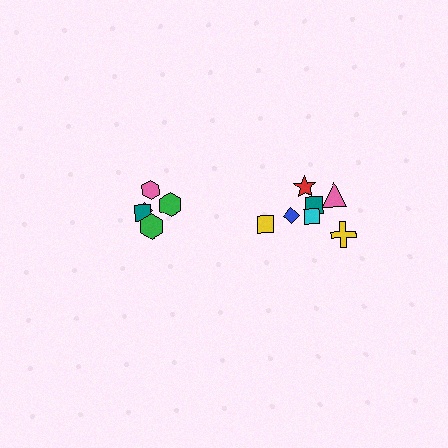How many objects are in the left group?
There are 5 objects.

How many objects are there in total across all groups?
There are 12 objects.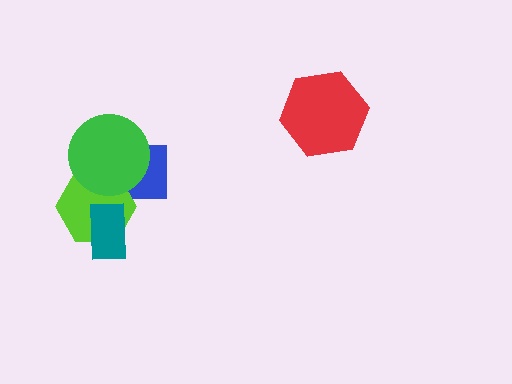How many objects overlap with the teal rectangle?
2 objects overlap with the teal rectangle.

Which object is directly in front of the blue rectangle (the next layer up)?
The lime hexagon is directly in front of the blue rectangle.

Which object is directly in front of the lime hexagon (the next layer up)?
The green circle is directly in front of the lime hexagon.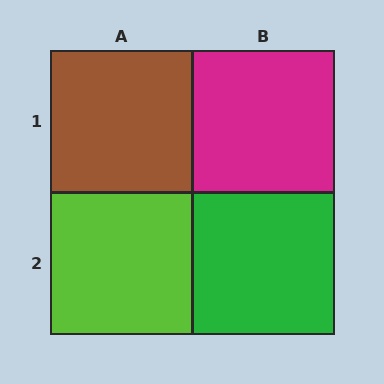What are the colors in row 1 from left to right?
Brown, magenta.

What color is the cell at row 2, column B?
Green.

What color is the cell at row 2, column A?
Lime.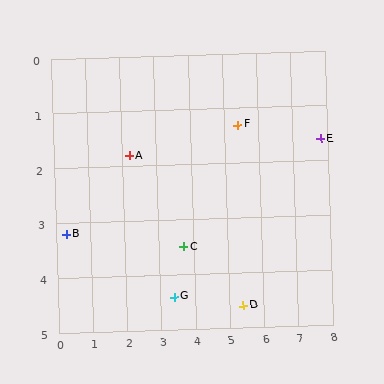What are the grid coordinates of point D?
Point D is at approximately (5.4, 4.6).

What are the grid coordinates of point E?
Point E is at approximately (7.8, 1.6).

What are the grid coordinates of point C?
Point C is at approximately (3.7, 3.5).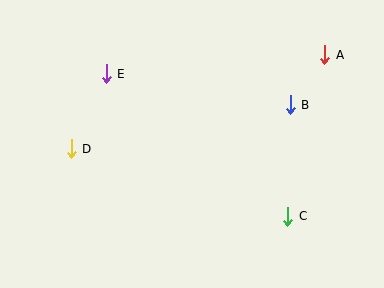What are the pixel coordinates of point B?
Point B is at (290, 105).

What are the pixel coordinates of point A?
Point A is at (325, 55).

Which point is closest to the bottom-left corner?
Point D is closest to the bottom-left corner.